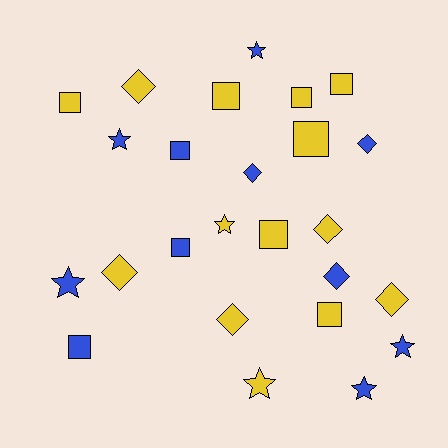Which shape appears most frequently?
Square, with 10 objects.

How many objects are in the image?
There are 25 objects.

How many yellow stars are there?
There are 2 yellow stars.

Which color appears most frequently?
Yellow, with 14 objects.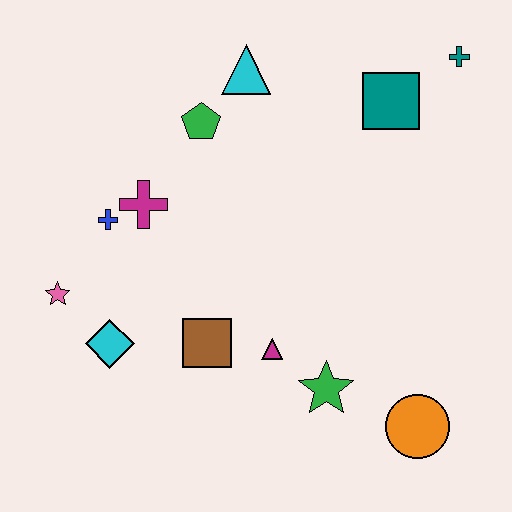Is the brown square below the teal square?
Yes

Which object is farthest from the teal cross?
The pink star is farthest from the teal cross.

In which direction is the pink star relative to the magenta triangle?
The pink star is to the left of the magenta triangle.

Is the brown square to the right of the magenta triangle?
No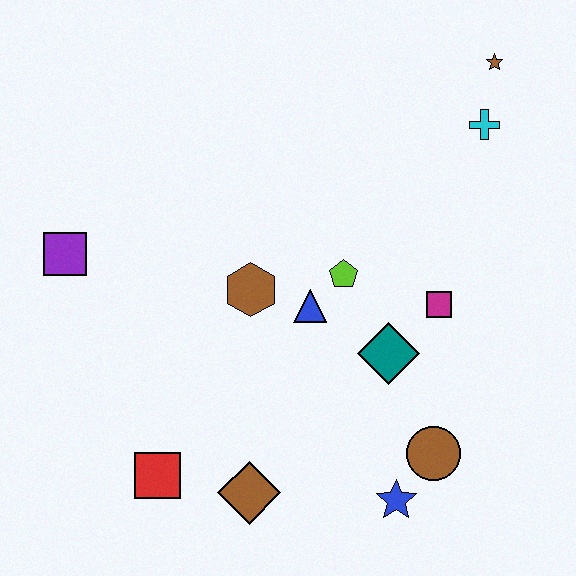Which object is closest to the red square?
The brown diamond is closest to the red square.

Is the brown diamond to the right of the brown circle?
No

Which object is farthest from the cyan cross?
The red square is farthest from the cyan cross.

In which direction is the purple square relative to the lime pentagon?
The purple square is to the left of the lime pentagon.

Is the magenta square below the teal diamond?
No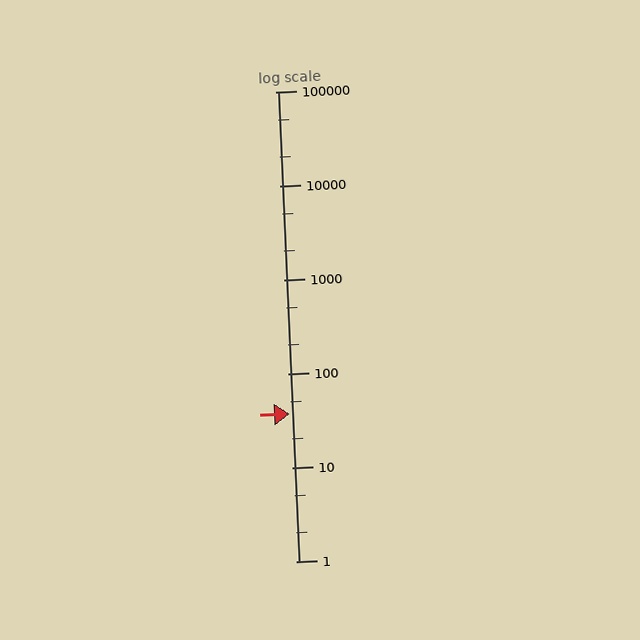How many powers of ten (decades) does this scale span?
The scale spans 5 decades, from 1 to 100000.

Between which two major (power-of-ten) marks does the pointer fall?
The pointer is between 10 and 100.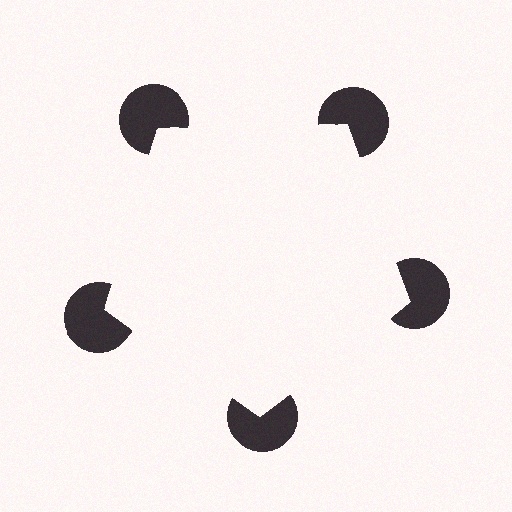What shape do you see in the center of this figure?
An illusory pentagon — its edges are inferred from the aligned wedge cuts in the pac-man discs, not physically drawn.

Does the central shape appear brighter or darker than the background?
It typically appears slightly brighter than the background, even though no actual brightness change is drawn.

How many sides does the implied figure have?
5 sides.